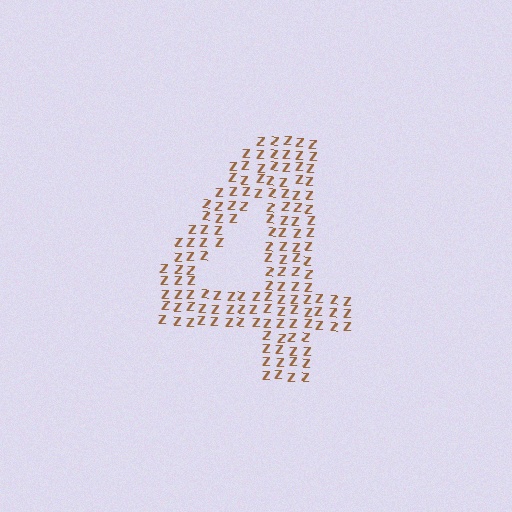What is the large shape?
The large shape is the digit 4.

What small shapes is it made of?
It is made of small letter Z's.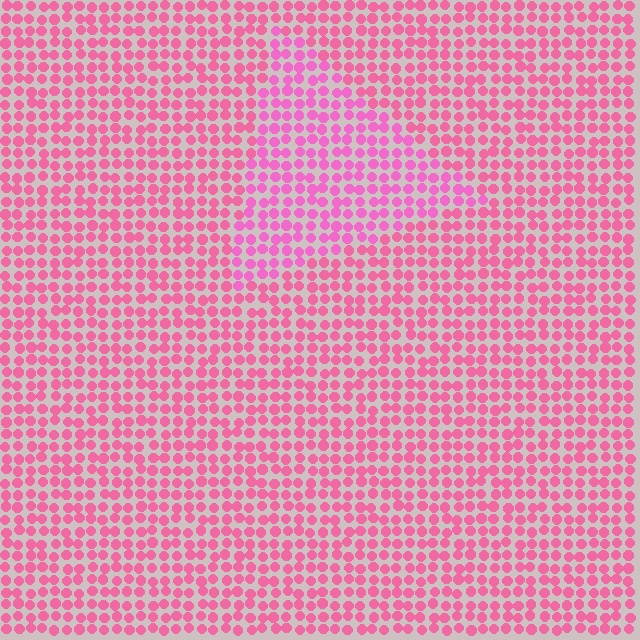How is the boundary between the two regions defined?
The boundary is defined purely by a slight shift in hue (about 18 degrees). Spacing, size, and orientation are identical on both sides.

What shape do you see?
I see a triangle.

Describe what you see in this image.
The image is filled with small pink elements in a uniform arrangement. A triangle-shaped region is visible where the elements are tinted to a slightly different hue, forming a subtle color boundary.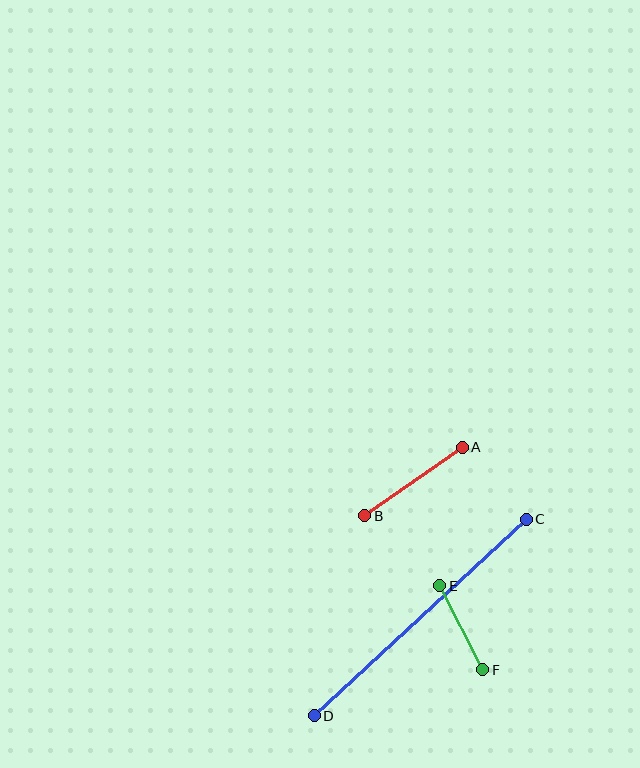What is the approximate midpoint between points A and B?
The midpoint is at approximately (414, 482) pixels.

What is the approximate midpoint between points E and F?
The midpoint is at approximately (461, 628) pixels.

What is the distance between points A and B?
The distance is approximately 120 pixels.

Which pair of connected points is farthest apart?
Points C and D are farthest apart.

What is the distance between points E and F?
The distance is approximately 95 pixels.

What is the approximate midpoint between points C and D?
The midpoint is at approximately (420, 617) pixels.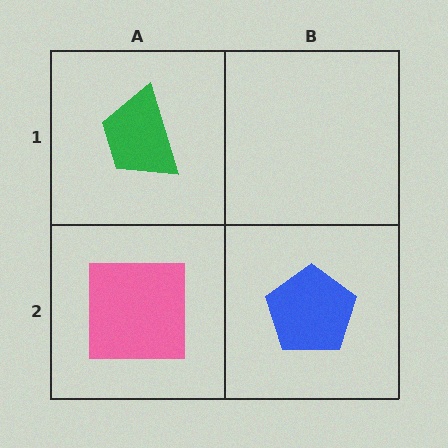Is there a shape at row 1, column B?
No, that cell is empty.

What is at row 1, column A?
A green trapezoid.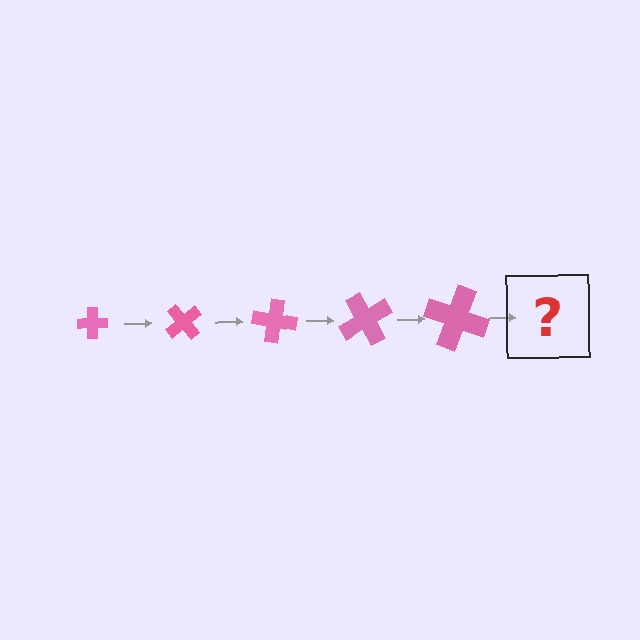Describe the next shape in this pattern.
It should be a cross, larger than the previous one and rotated 250 degrees from the start.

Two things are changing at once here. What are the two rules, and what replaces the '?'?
The two rules are that the cross grows larger each step and it rotates 50 degrees each step. The '?' should be a cross, larger than the previous one and rotated 250 degrees from the start.